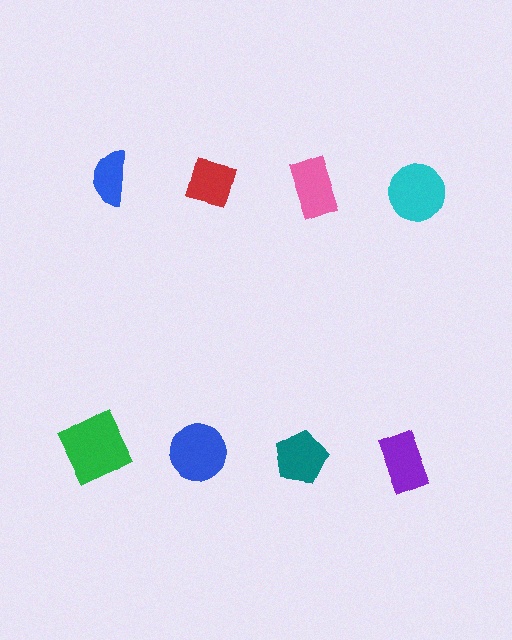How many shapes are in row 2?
4 shapes.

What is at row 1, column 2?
A red diamond.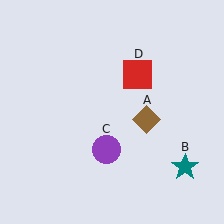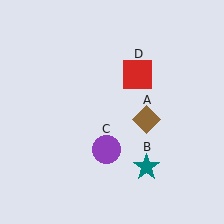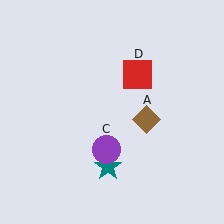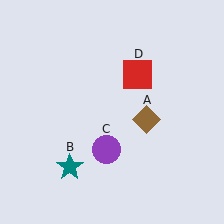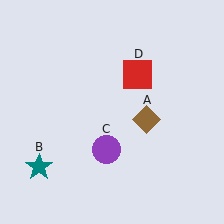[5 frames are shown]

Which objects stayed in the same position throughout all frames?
Brown diamond (object A) and purple circle (object C) and red square (object D) remained stationary.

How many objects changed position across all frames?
1 object changed position: teal star (object B).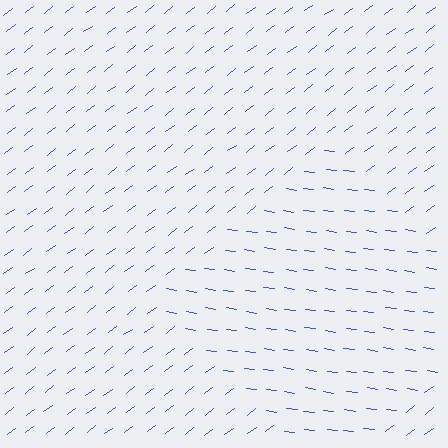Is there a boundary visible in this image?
Yes, there is a texture boundary formed by a change in line orientation.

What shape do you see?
I see a diamond.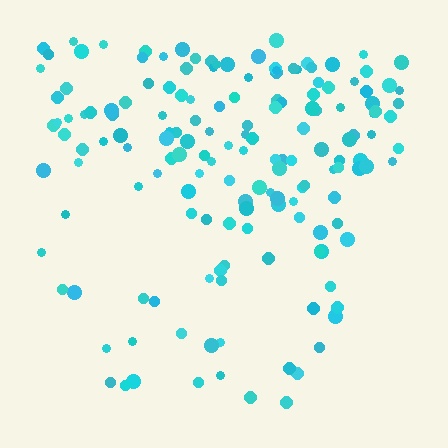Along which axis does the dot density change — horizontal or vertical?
Vertical.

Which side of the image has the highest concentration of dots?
The top.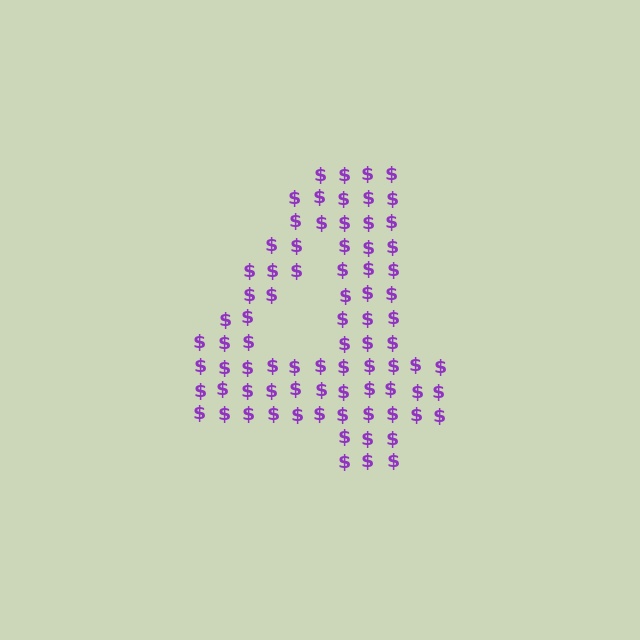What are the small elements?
The small elements are dollar signs.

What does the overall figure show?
The overall figure shows the digit 4.